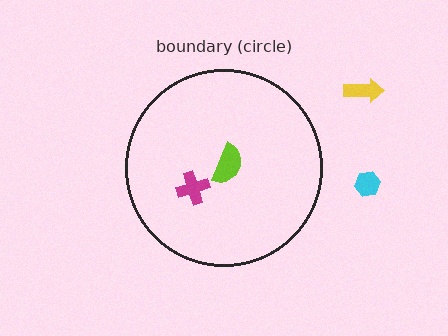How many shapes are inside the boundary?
2 inside, 2 outside.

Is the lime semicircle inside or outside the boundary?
Inside.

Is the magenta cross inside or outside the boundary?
Inside.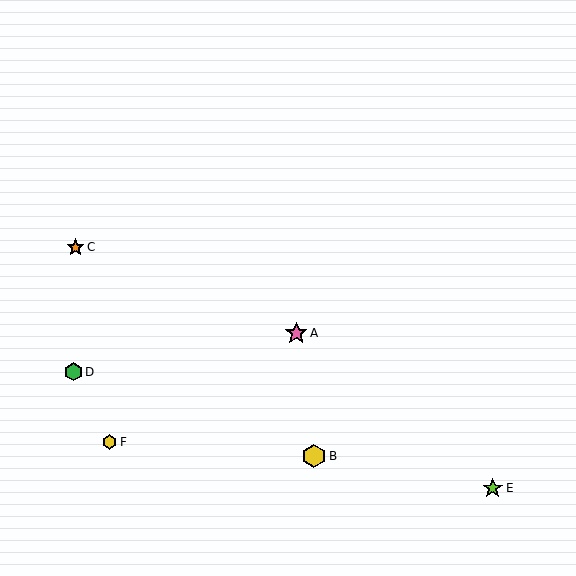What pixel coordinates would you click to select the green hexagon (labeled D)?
Click at (74, 372) to select the green hexagon D.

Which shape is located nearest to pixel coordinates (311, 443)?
The yellow hexagon (labeled B) at (314, 456) is nearest to that location.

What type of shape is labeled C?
Shape C is an orange star.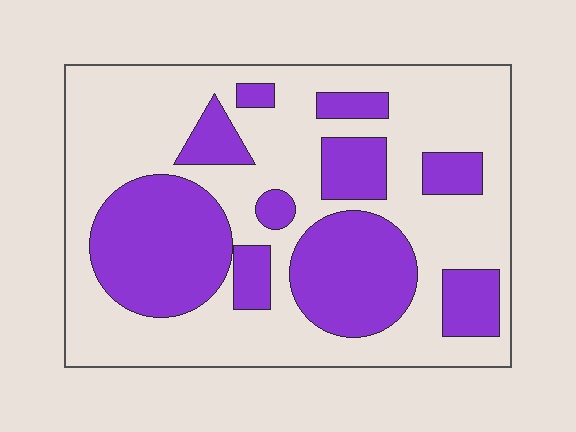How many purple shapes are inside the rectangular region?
10.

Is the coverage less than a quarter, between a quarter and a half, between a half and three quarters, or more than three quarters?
Between a quarter and a half.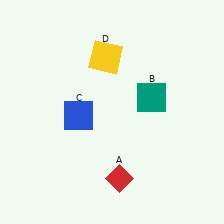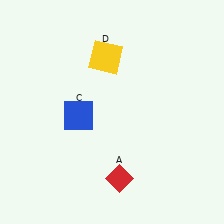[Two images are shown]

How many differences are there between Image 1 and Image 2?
There is 1 difference between the two images.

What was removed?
The teal square (B) was removed in Image 2.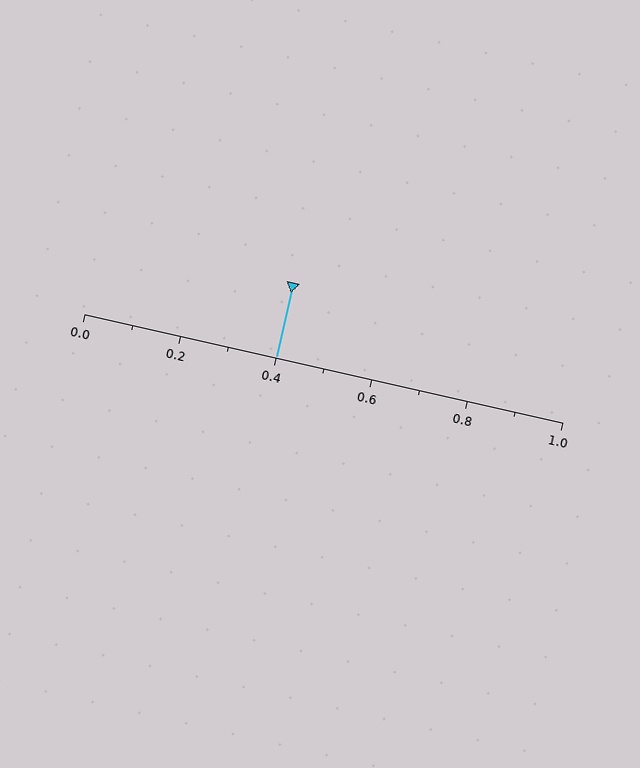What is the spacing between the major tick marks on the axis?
The major ticks are spaced 0.2 apart.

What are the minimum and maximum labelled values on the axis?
The axis runs from 0.0 to 1.0.